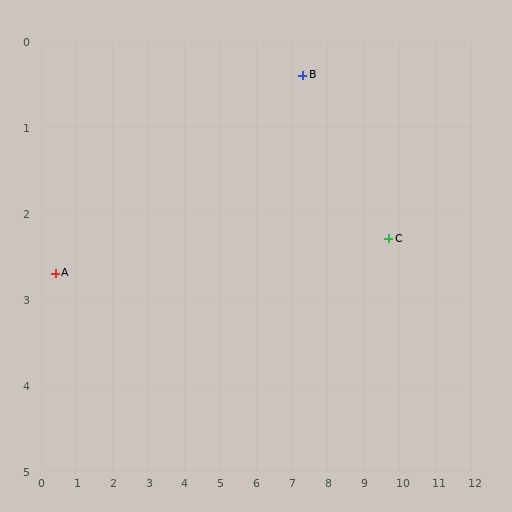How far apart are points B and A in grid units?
Points B and A are about 7.3 grid units apart.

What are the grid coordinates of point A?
Point A is at approximately (0.4, 2.7).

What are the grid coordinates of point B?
Point B is at approximately (7.3, 0.4).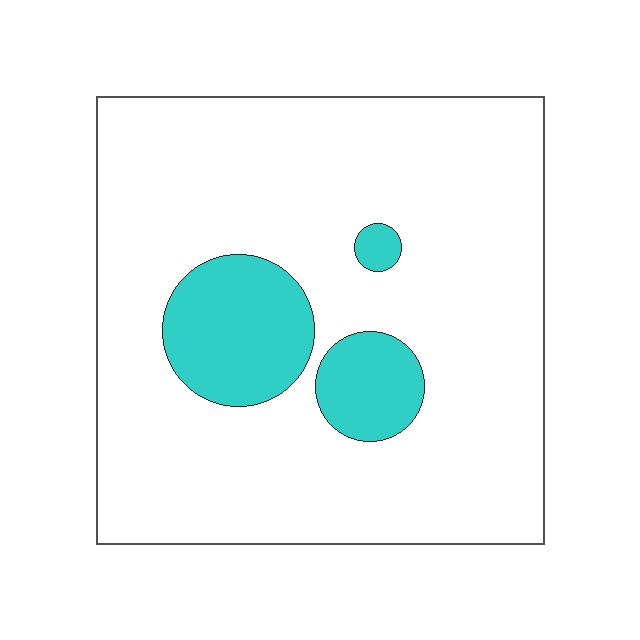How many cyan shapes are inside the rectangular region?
3.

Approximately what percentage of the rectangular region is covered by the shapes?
Approximately 15%.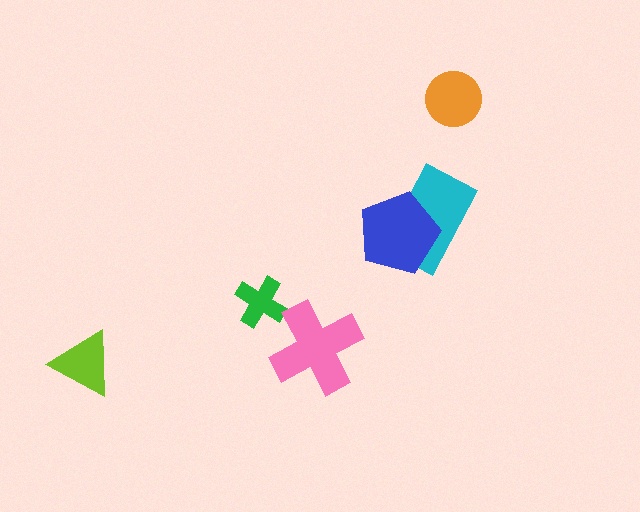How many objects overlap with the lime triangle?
0 objects overlap with the lime triangle.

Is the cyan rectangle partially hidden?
Yes, it is partially covered by another shape.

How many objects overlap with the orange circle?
0 objects overlap with the orange circle.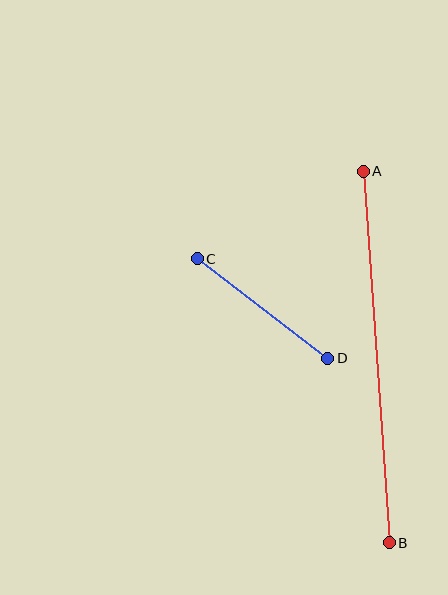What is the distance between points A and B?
The distance is approximately 373 pixels.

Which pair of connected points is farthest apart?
Points A and B are farthest apart.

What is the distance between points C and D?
The distance is approximately 164 pixels.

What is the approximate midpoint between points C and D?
The midpoint is at approximately (263, 309) pixels.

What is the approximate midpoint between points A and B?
The midpoint is at approximately (376, 357) pixels.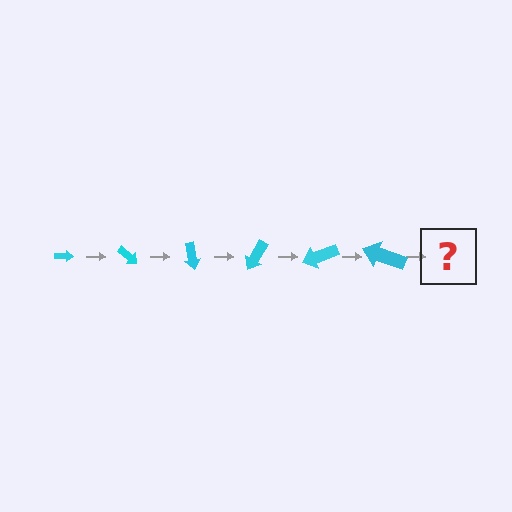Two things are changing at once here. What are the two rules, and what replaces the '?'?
The two rules are that the arrow grows larger each step and it rotates 40 degrees each step. The '?' should be an arrow, larger than the previous one and rotated 240 degrees from the start.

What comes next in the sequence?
The next element should be an arrow, larger than the previous one and rotated 240 degrees from the start.